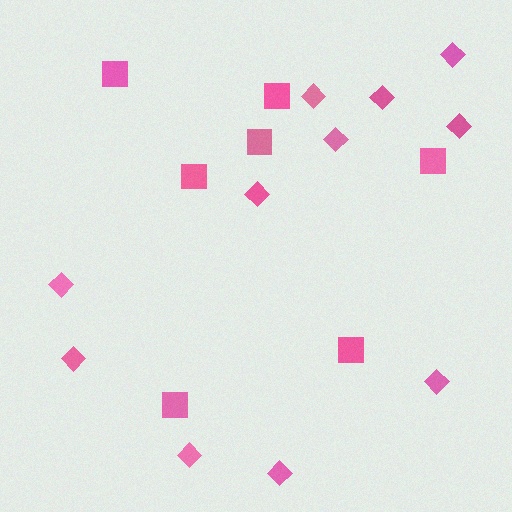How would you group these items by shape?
There are 2 groups: one group of diamonds (11) and one group of squares (7).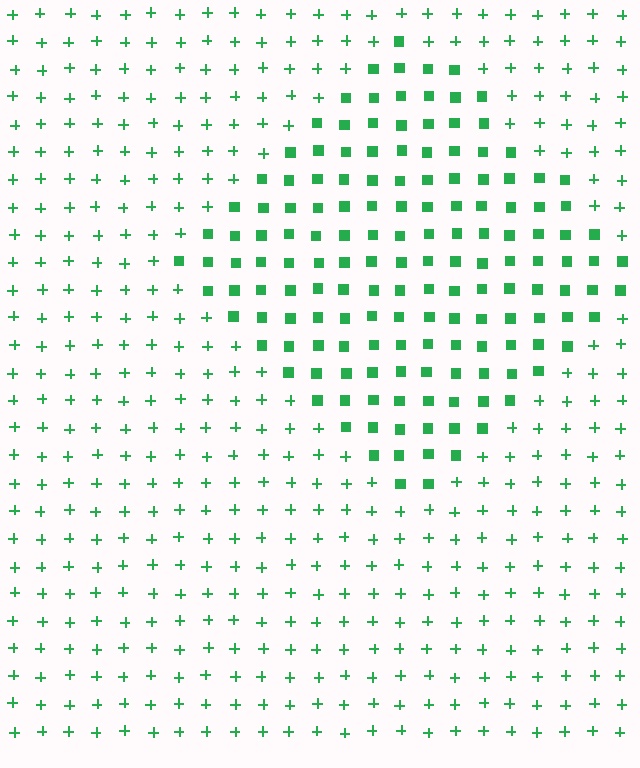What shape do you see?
I see a diamond.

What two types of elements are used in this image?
The image uses squares inside the diamond region and plus signs outside it.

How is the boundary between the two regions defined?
The boundary is defined by a change in element shape: squares inside vs. plus signs outside. All elements share the same color and spacing.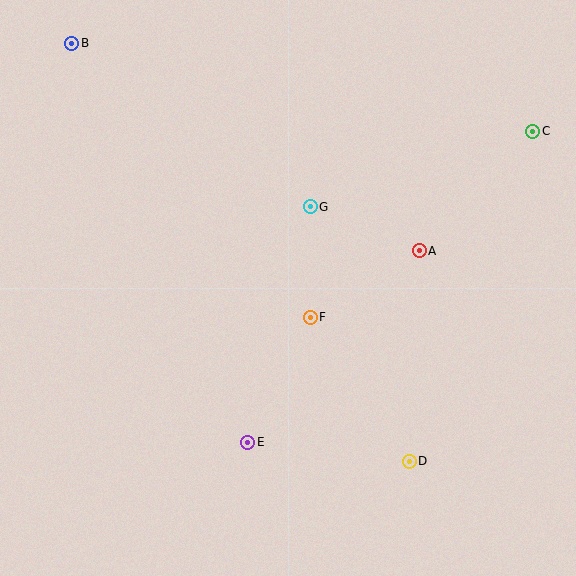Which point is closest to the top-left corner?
Point B is closest to the top-left corner.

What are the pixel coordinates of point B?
Point B is at (72, 43).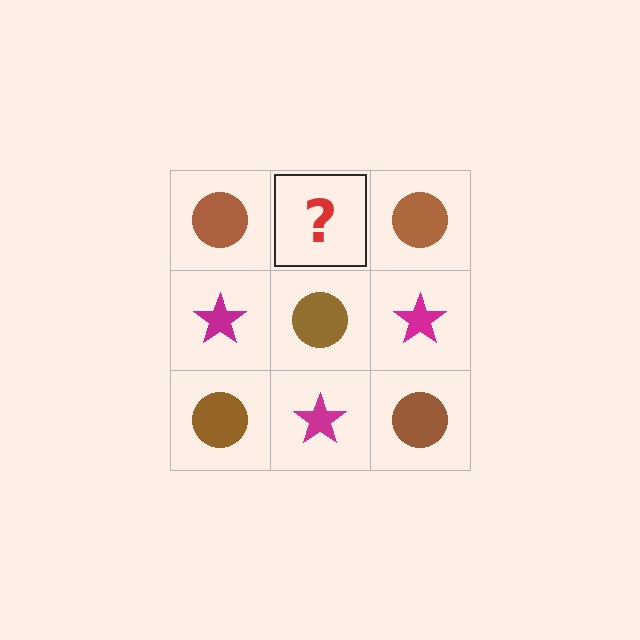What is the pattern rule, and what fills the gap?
The rule is that it alternates brown circle and magenta star in a checkerboard pattern. The gap should be filled with a magenta star.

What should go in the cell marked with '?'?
The missing cell should contain a magenta star.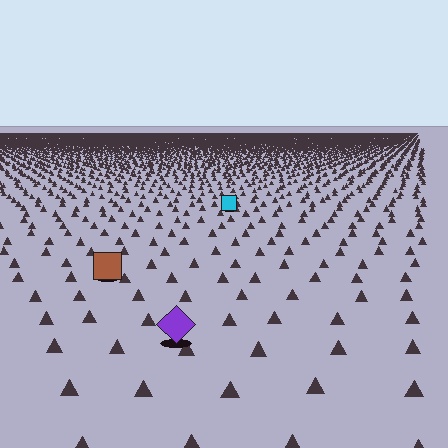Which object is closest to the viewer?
The purple diamond is closest. The texture marks near it are larger and more spread out.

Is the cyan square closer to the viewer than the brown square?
No. The brown square is closer — you can tell from the texture gradient: the ground texture is coarser near it.